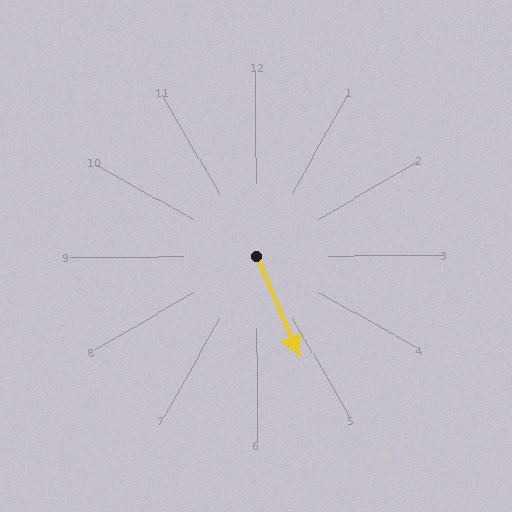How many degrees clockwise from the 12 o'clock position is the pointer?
Approximately 157 degrees.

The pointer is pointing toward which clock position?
Roughly 5 o'clock.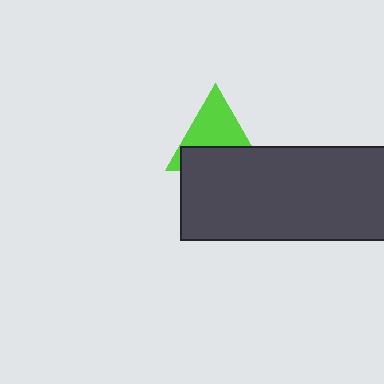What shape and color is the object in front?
The object in front is a dark gray rectangle.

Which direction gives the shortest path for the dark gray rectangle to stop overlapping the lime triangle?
Moving down gives the shortest separation.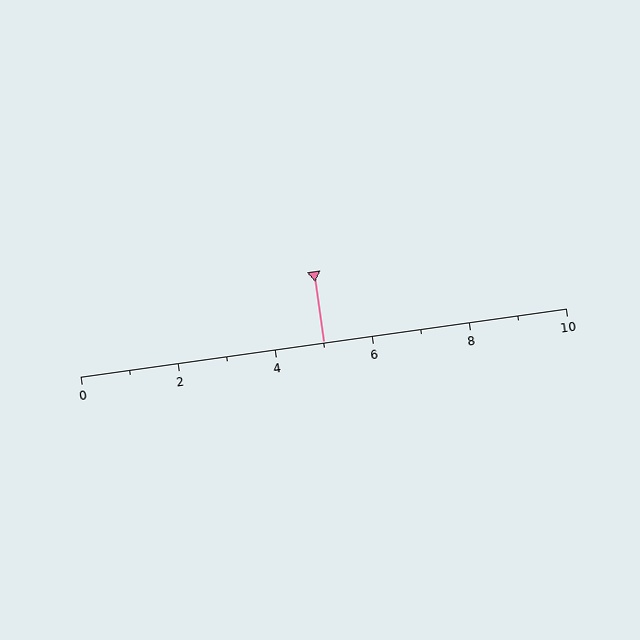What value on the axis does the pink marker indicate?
The marker indicates approximately 5.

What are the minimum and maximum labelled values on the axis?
The axis runs from 0 to 10.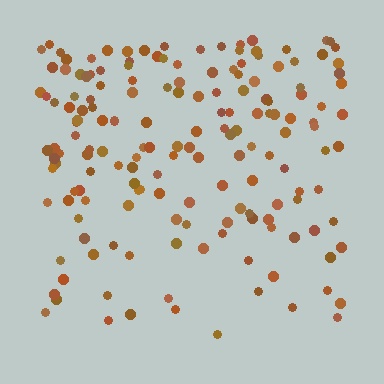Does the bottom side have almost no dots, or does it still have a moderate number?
Still a moderate number, just noticeably fewer than the top.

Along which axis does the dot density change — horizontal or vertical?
Vertical.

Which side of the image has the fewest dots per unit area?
The bottom.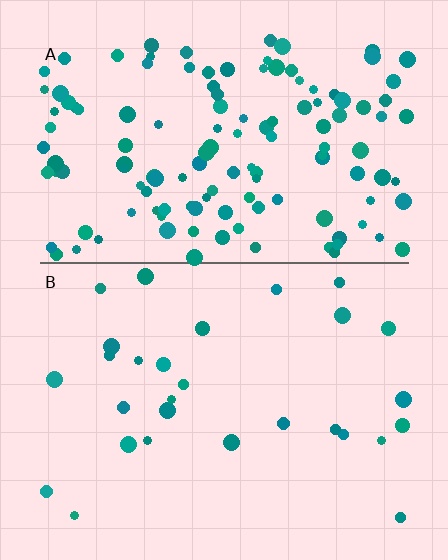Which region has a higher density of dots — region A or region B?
A (the top).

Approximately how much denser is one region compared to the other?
Approximately 4.5× — region A over region B.